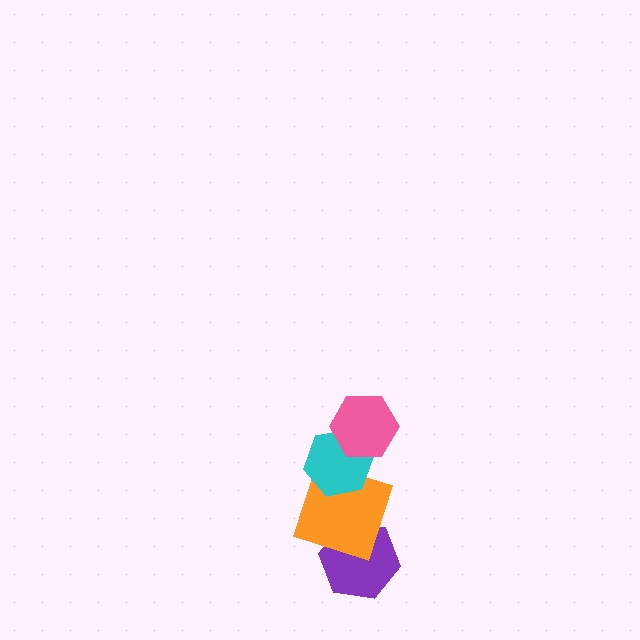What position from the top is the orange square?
The orange square is 3rd from the top.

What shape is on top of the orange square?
The cyan hexagon is on top of the orange square.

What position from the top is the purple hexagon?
The purple hexagon is 4th from the top.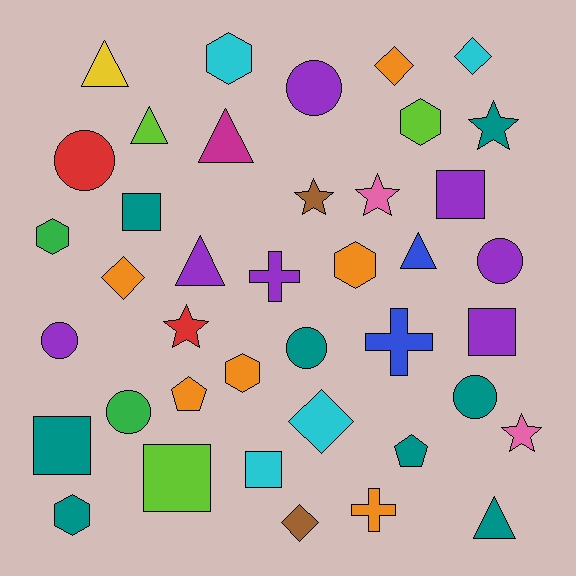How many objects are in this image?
There are 40 objects.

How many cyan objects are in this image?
There are 4 cyan objects.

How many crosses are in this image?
There are 3 crosses.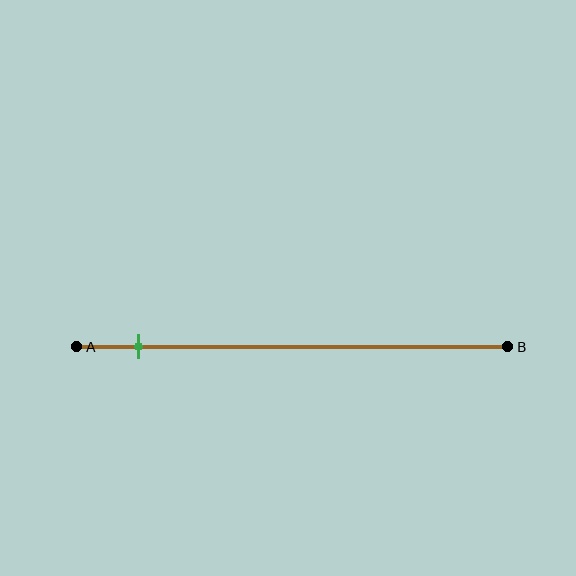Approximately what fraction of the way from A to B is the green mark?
The green mark is approximately 15% of the way from A to B.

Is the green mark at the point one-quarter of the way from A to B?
No, the mark is at about 15% from A, not at the 25% one-quarter point.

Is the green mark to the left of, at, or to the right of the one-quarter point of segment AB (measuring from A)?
The green mark is to the left of the one-quarter point of segment AB.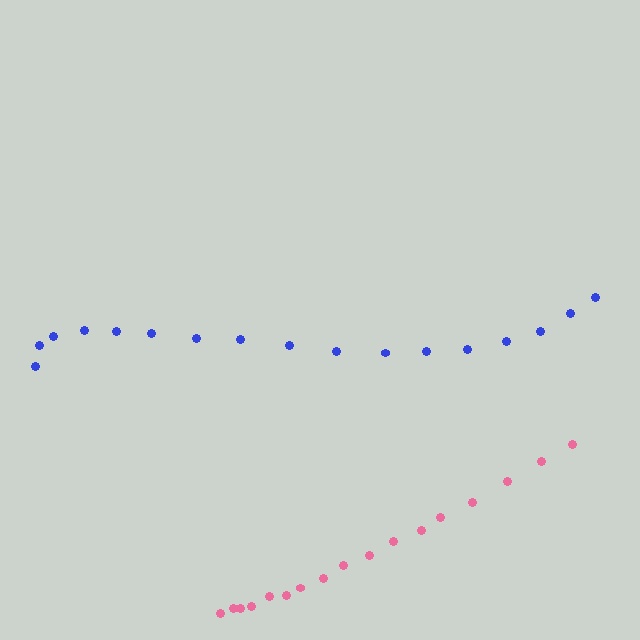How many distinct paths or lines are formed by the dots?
There are 2 distinct paths.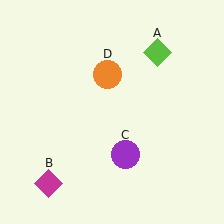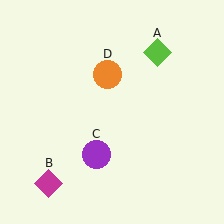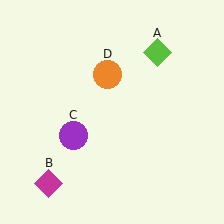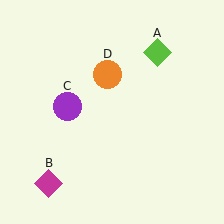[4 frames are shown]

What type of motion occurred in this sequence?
The purple circle (object C) rotated clockwise around the center of the scene.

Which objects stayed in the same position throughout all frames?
Lime diamond (object A) and magenta diamond (object B) and orange circle (object D) remained stationary.